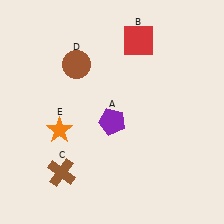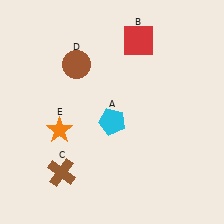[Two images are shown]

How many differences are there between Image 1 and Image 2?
There is 1 difference between the two images.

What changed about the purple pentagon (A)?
In Image 1, A is purple. In Image 2, it changed to cyan.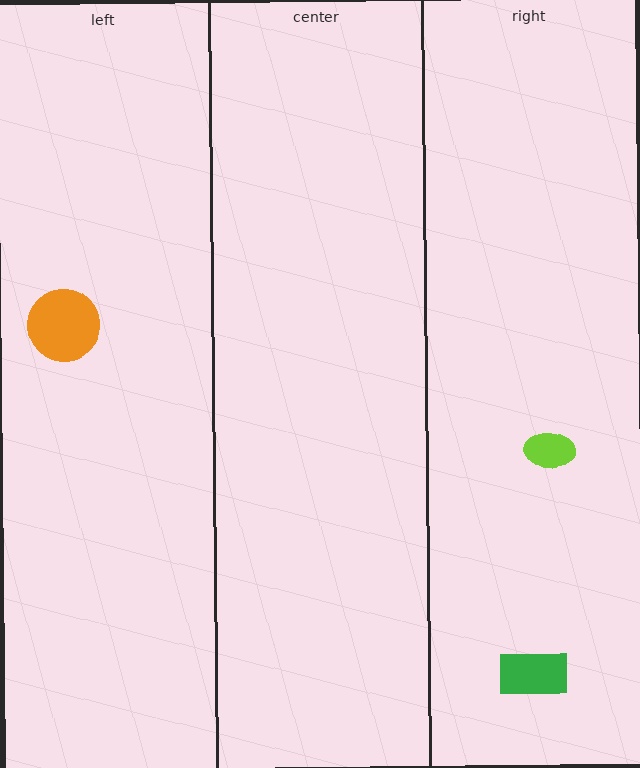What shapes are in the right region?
The lime ellipse, the green rectangle.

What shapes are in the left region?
The orange circle.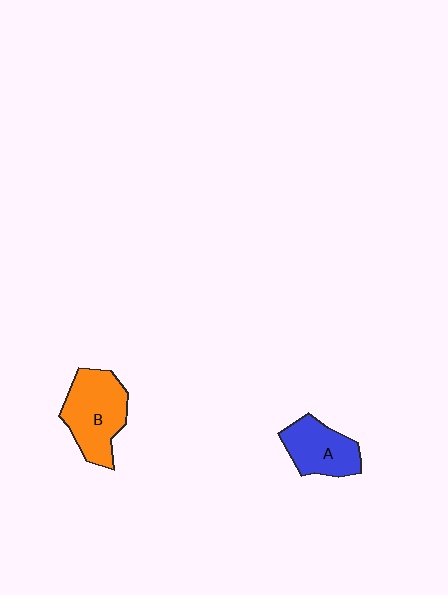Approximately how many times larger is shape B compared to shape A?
Approximately 1.3 times.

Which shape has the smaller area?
Shape A (blue).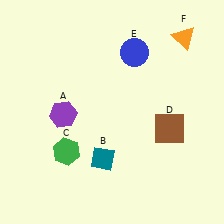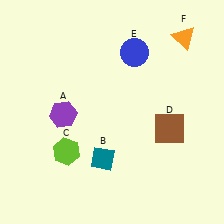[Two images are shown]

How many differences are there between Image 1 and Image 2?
There is 1 difference between the two images.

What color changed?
The hexagon (C) changed from green in Image 1 to lime in Image 2.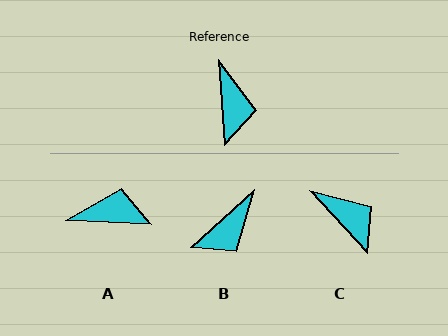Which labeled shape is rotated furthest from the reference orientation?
A, about 83 degrees away.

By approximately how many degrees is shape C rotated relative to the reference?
Approximately 38 degrees counter-clockwise.